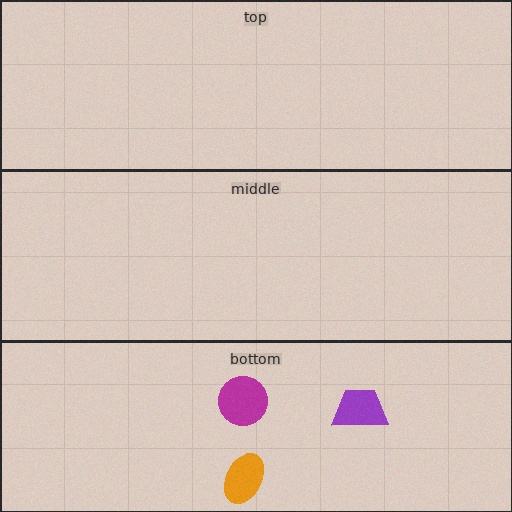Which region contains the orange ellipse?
The bottom region.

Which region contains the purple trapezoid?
The bottom region.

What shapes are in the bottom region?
The orange ellipse, the purple trapezoid, the magenta circle.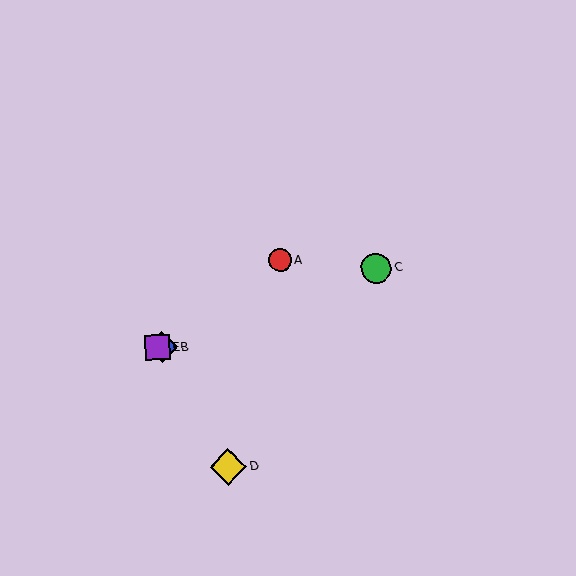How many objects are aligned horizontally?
2 objects (B, E) are aligned horizontally.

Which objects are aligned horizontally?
Objects B, E are aligned horizontally.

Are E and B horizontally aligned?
Yes, both are at y≈347.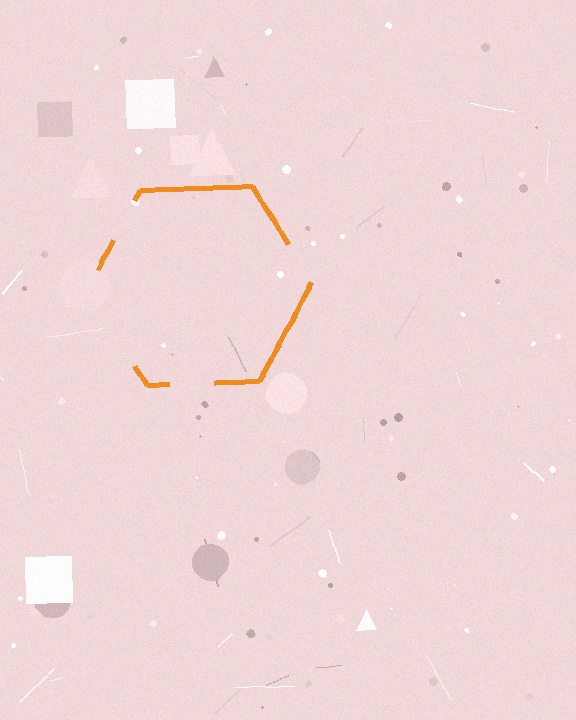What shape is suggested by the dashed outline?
The dashed outline suggests a hexagon.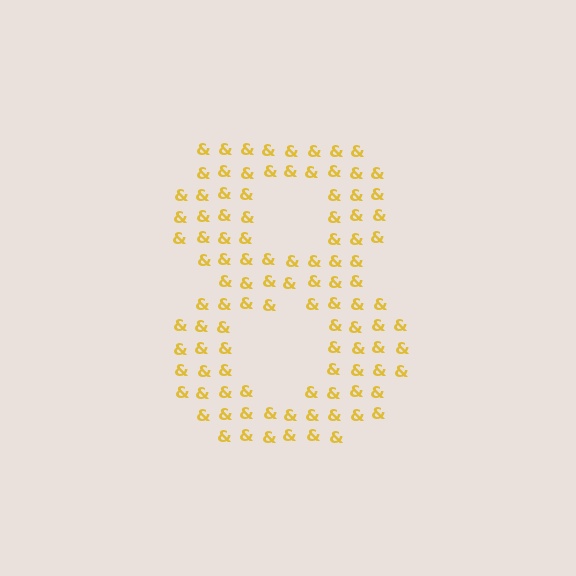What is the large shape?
The large shape is the digit 8.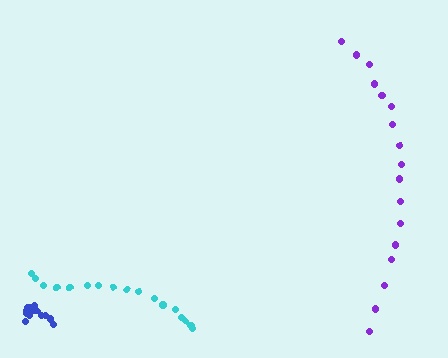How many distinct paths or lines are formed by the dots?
There are 3 distinct paths.